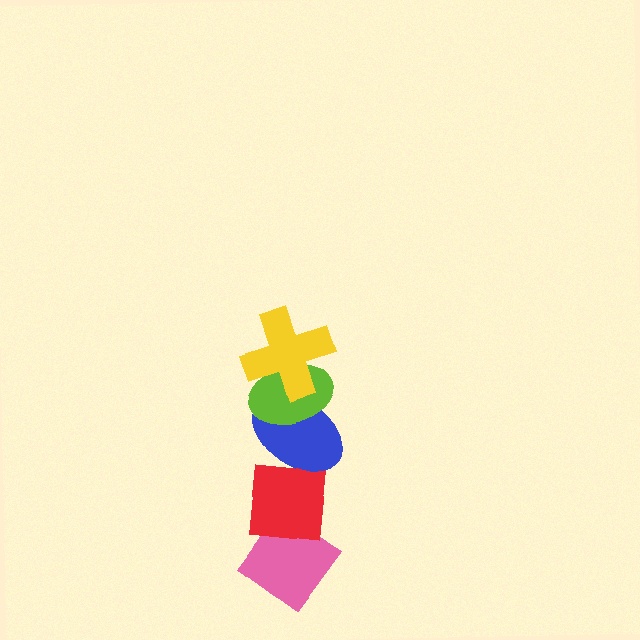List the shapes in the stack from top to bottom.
From top to bottom: the yellow cross, the lime ellipse, the blue ellipse, the red square, the pink diamond.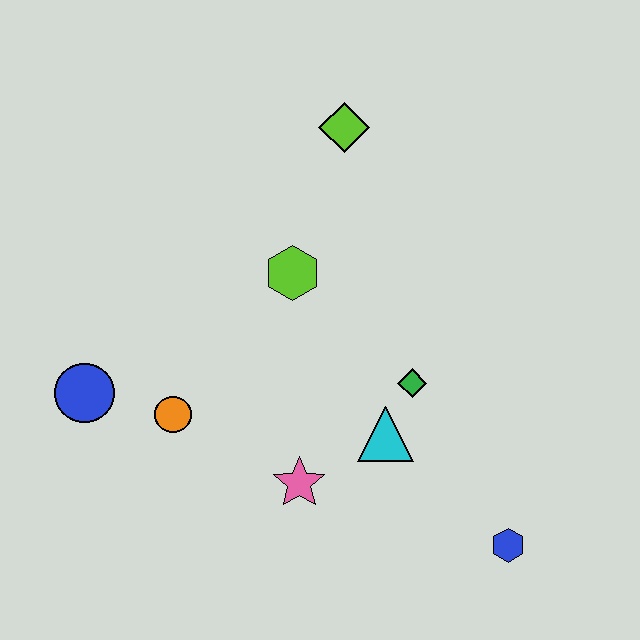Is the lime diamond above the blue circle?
Yes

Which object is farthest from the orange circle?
The blue hexagon is farthest from the orange circle.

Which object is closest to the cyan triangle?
The green diamond is closest to the cyan triangle.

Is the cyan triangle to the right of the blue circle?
Yes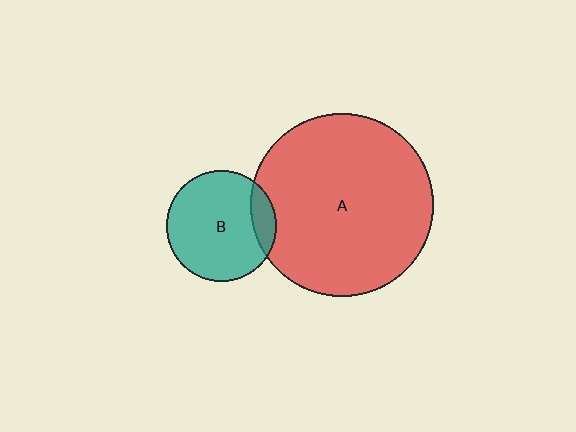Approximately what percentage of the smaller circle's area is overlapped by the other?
Approximately 15%.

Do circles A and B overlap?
Yes.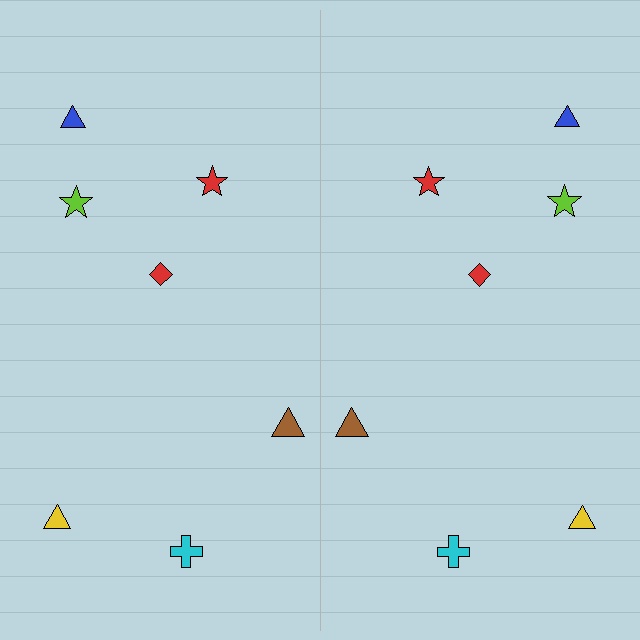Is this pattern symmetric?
Yes, this pattern has bilateral (reflection) symmetry.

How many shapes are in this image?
There are 14 shapes in this image.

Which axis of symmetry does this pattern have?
The pattern has a vertical axis of symmetry running through the center of the image.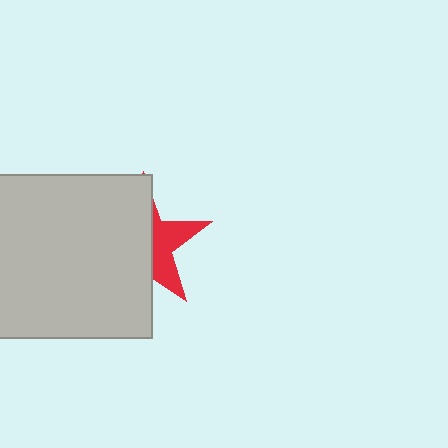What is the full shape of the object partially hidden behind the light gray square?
The partially hidden object is a red star.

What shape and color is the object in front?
The object in front is a light gray square.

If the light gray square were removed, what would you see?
You would see the complete red star.